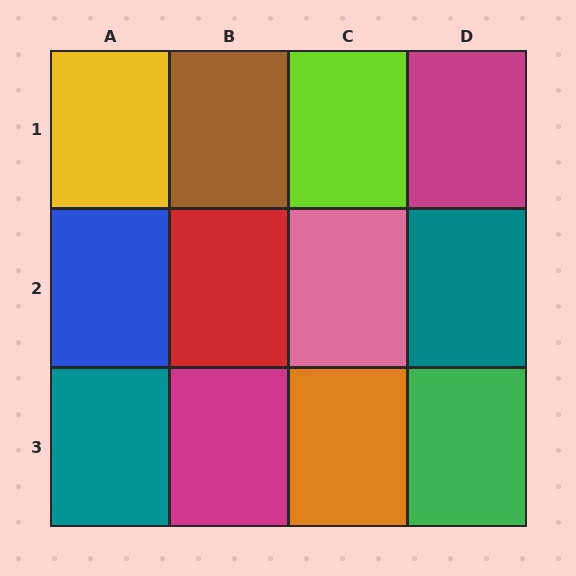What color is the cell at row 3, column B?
Magenta.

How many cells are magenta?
2 cells are magenta.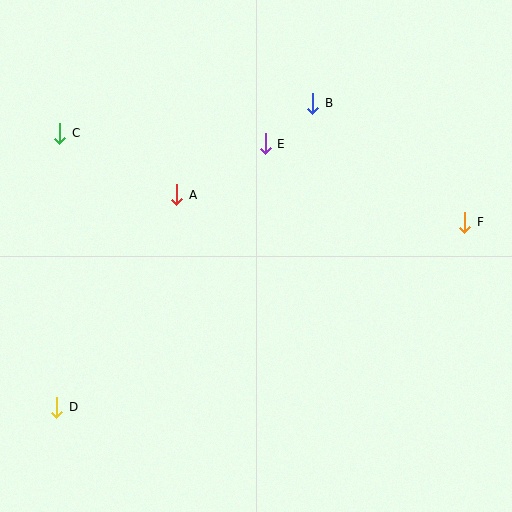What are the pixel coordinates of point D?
Point D is at (57, 407).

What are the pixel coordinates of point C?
Point C is at (60, 133).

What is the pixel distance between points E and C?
The distance between E and C is 206 pixels.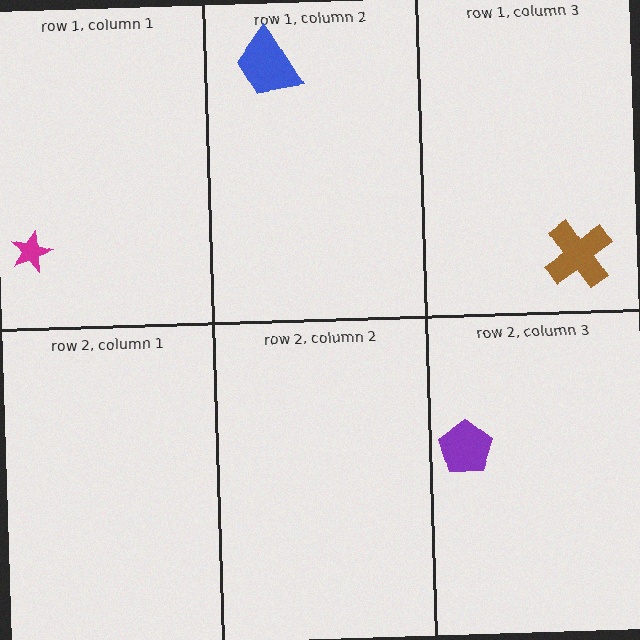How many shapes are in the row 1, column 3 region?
1.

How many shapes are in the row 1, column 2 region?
1.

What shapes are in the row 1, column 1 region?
The magenta star.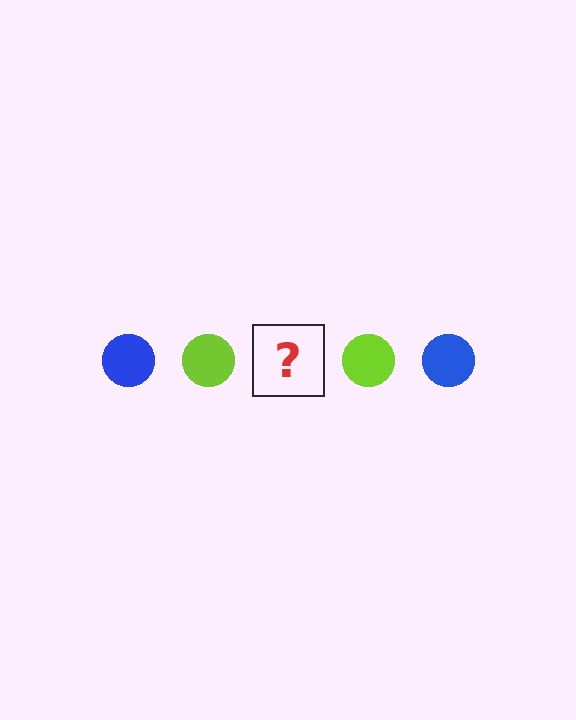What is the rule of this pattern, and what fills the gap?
The rule is that the pattern cycles through blue, lime circles. The gap should be filled with a blue circle.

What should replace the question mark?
The question mark should be replaced with a blue circle.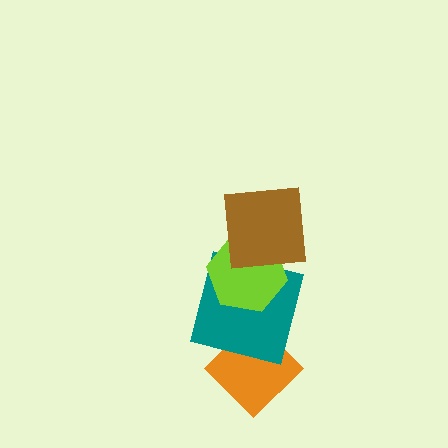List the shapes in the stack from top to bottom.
From top to bottom: the brown square, the lime hexagon, the teal square, the orange diamond.